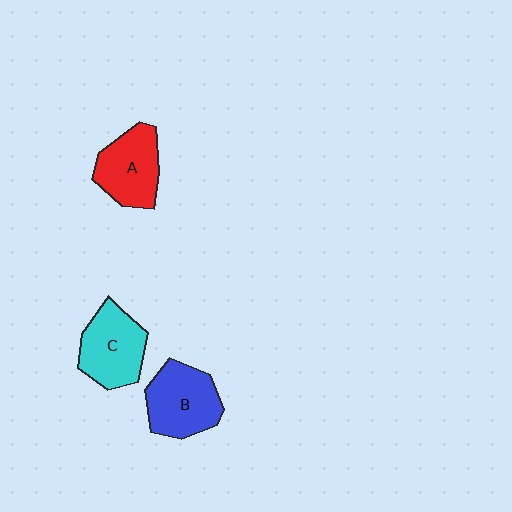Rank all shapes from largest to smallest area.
From largest to smallest: B (blue), C (cyan), A (red).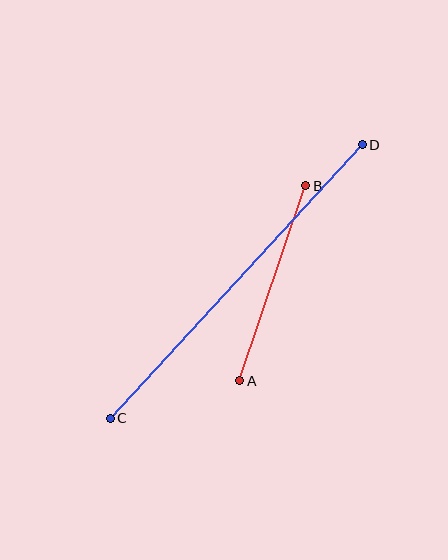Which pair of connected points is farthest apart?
Points C and D are farthest apart.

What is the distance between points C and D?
The distance is approximately 372 pixels.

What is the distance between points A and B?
The distance is approximately 206 pixels.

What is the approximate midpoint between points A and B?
The midpoint is at approximately (273, 283) pixels.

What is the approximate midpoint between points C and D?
The midpoint is at approximately (236, 282) pixels.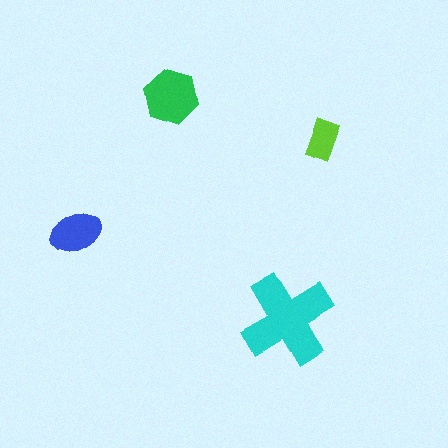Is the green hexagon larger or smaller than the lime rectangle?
Larger.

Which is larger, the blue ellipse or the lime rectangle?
The blue ellipse.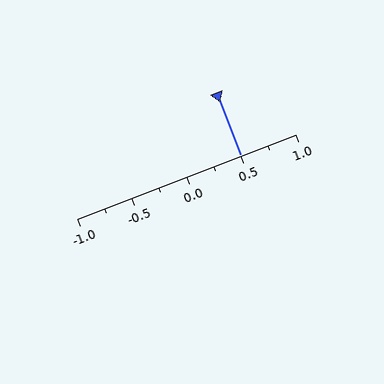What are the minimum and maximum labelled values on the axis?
The axis runs from -1.0 to 1.0.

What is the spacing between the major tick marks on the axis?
The major ticks are spaced 0.5 apart.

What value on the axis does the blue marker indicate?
The marker indicates approximately 0.5.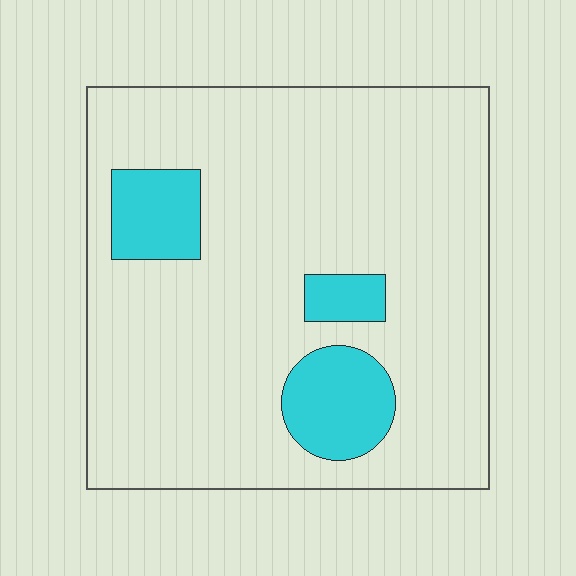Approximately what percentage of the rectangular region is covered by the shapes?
Approximately 15%.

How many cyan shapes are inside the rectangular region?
3.